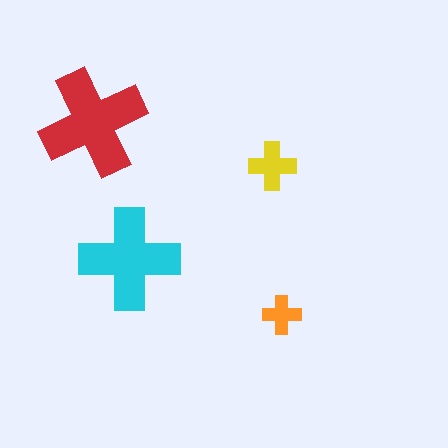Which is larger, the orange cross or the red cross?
The red one.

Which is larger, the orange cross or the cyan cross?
The cyan one.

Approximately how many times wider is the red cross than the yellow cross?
About 2 times wider.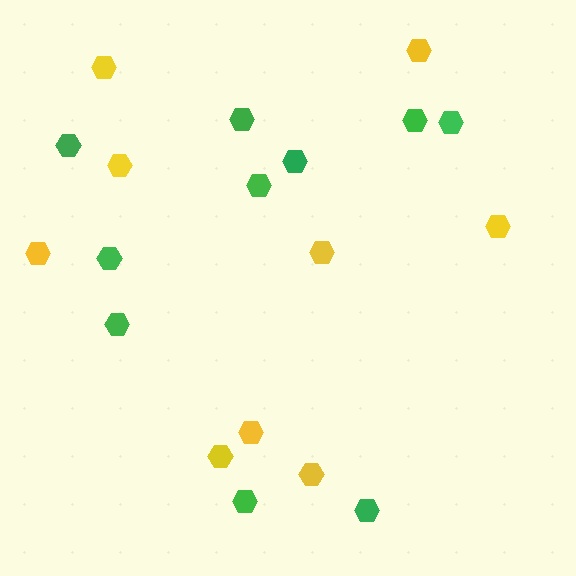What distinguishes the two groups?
There are 2 groups: one group of yellow hexagons (9) and one group of green hexagons (10).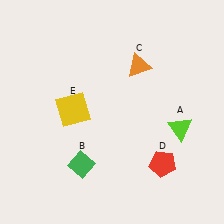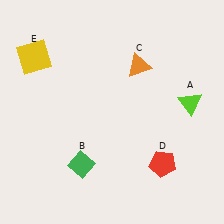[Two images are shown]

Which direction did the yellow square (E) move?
The yellow square (E) moved up.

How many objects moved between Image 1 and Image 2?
2 objects moved between the two images.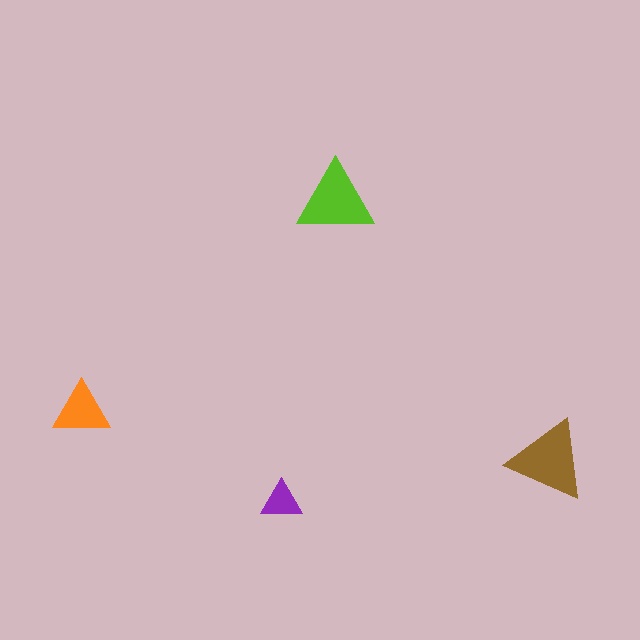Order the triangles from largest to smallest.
the brown one, the lime one, the orange one, the purple one.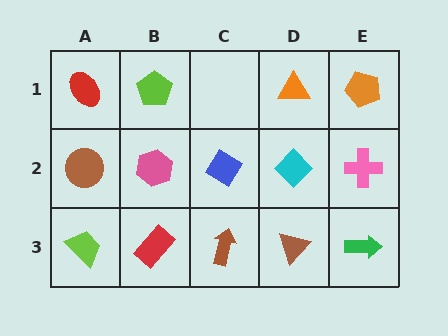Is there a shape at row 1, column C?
No, that cell is empty.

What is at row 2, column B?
A pink hexagon.